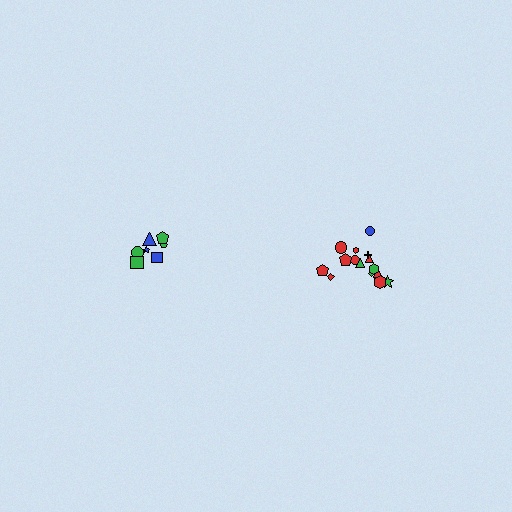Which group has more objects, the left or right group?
The right group.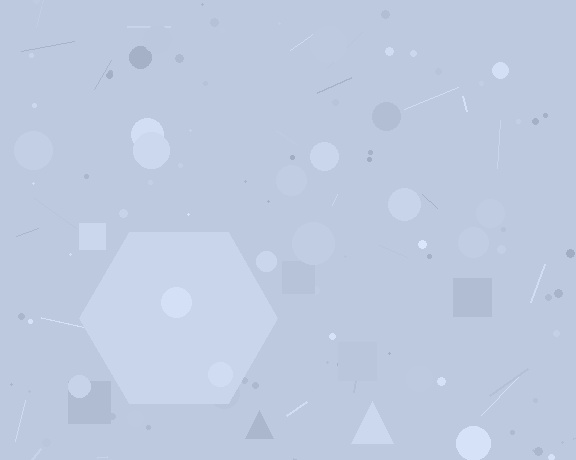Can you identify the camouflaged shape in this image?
The camouflaged shape is a hexagon.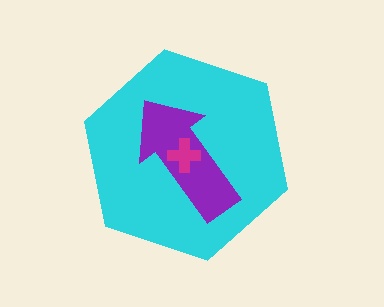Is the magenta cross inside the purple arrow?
Yes.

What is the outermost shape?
The cyan hexagon.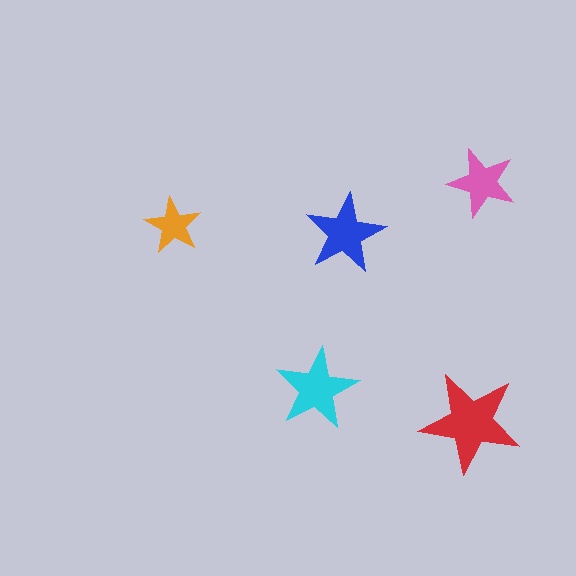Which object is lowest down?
The red star is bottommost.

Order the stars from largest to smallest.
the red one, the cyan one, the blue one, the pink one, the orange one.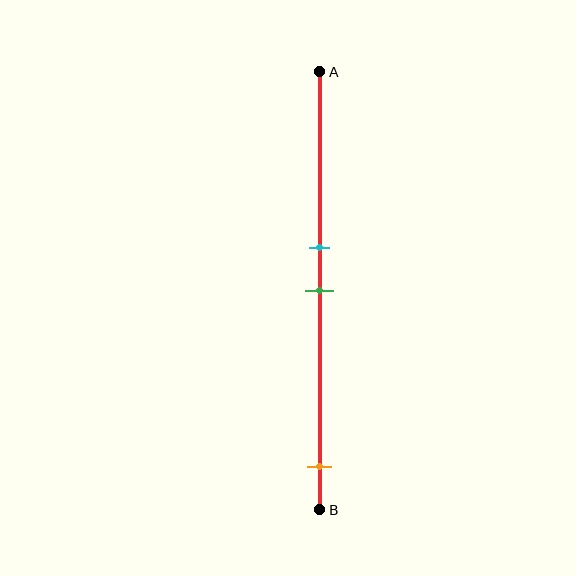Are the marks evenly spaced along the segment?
No, the marks are not evenly spaced.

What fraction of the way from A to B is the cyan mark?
The cyan mark is approximately 40% (0.4) of the way from A to B.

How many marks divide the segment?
There are 3 marks dividing the segment.